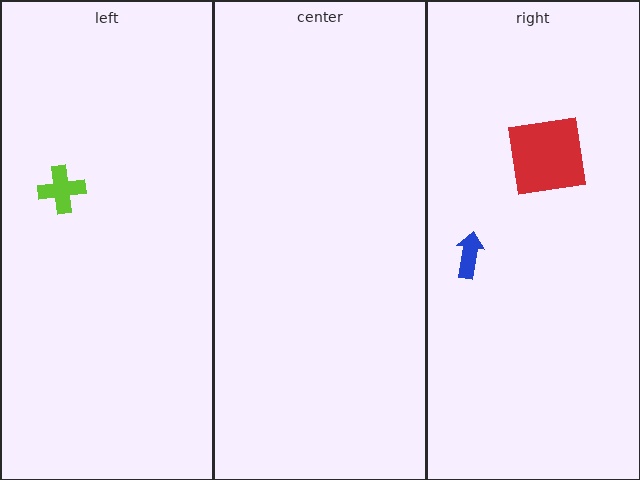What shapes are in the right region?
The blue arrow, the red square.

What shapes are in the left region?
The lime cross.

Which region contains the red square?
The right region.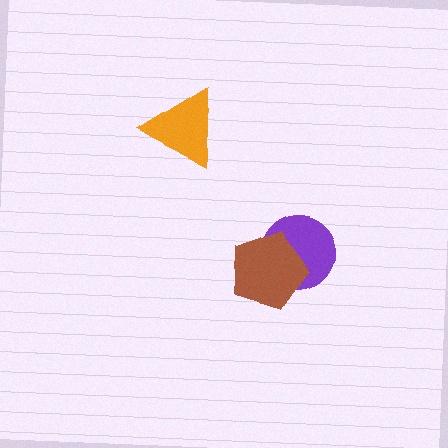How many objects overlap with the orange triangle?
0 objects overlap with the orange triangle.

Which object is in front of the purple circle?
The brown pentagon is in front of the purple circle.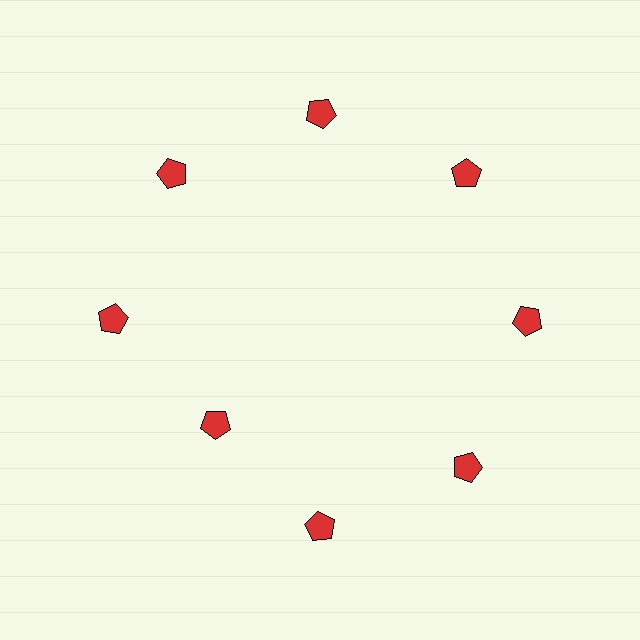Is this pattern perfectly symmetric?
No. The 8 red pentagons are arranged in a ring, but one element near the 8 o'clock position is pulled inward toward the center, breaking the 8-fold rotational symmetry.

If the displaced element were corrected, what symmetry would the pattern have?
It would have 8-fold rotational symmetry — the pattern would map onto itself every 45 degrees.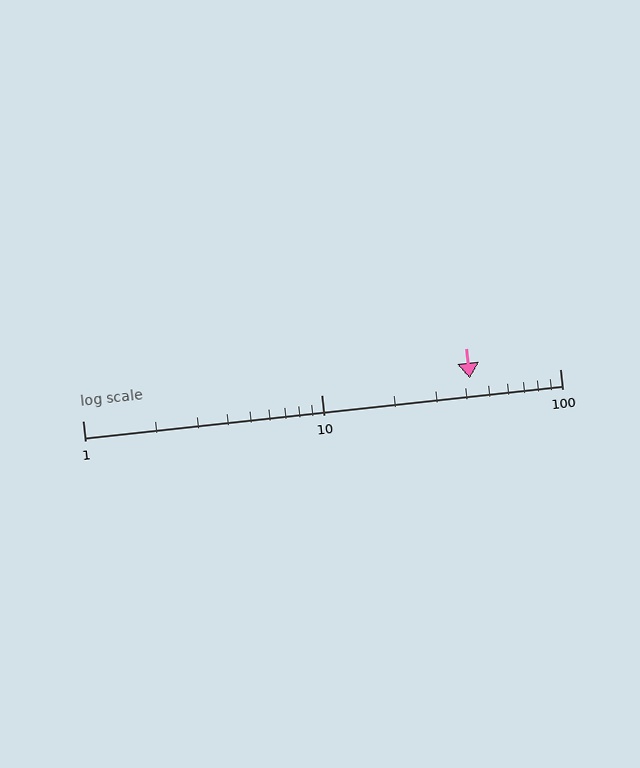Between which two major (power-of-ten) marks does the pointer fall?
The pointer is between 10 and 100.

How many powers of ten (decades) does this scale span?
The scale spans 2 decades, from 1 to 100.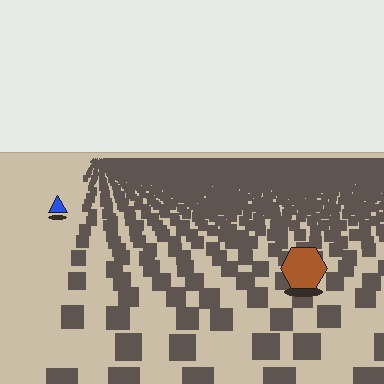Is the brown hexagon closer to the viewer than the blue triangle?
Yes. The brown hexagon is closer — you can tell from the texture gradient: the ground texture is coarser near it.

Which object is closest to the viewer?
The brown hexagon is closest. The texture marks near it are larger and more spread out.